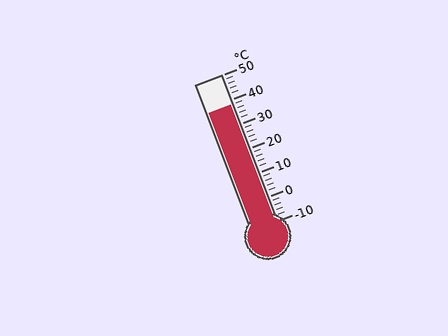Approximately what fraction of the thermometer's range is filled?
The thermometer is filled to approximately 80% of its range.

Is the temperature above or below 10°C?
The temperature is above 10°C.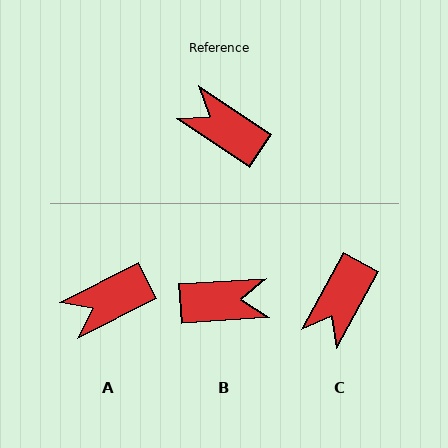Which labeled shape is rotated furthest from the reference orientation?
B, about 143 degrees away.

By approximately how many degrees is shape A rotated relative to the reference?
Approximately 61 degrees counter-clockwise.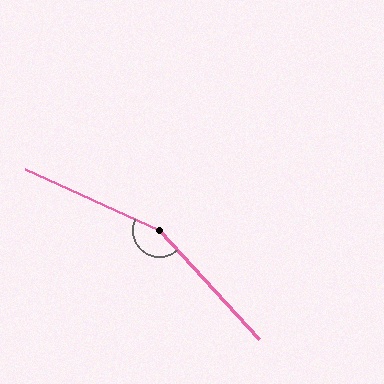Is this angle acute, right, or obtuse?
It is obtuse.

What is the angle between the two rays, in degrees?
Approximately 157 degrees.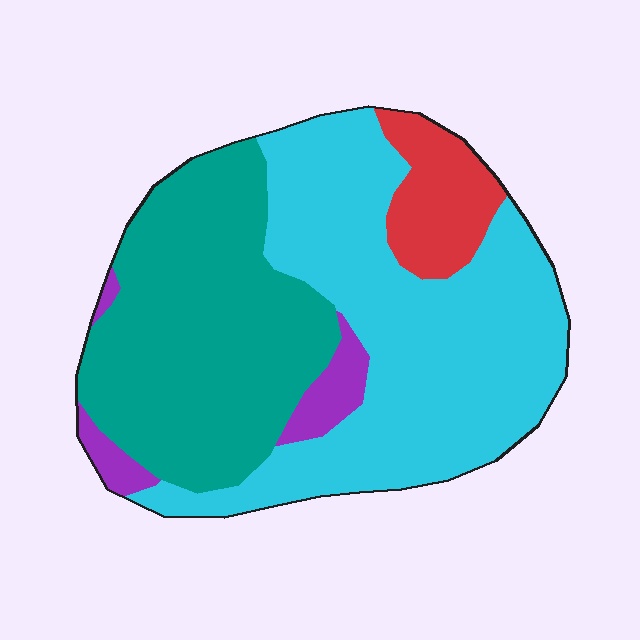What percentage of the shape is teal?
Teal takes up between a third and a half of the shape.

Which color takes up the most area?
Cyan, at roughly 50%.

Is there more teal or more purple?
Teal.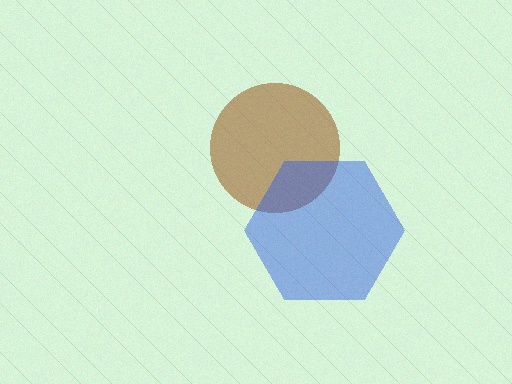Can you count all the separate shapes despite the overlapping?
Yes, there are 2 separate shapes.